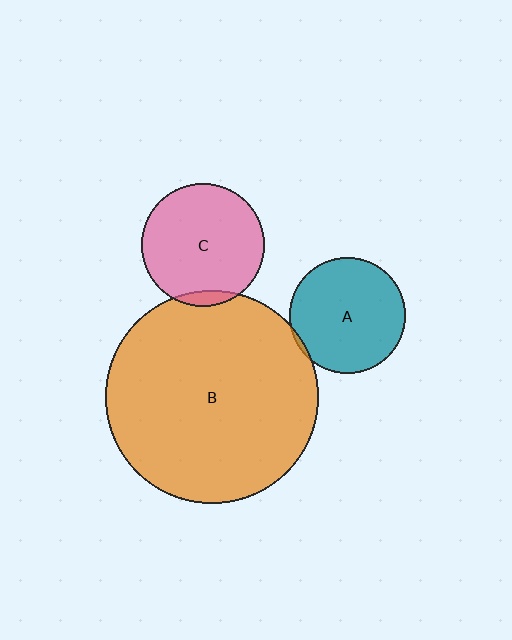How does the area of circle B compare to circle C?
Approximately 3.0 times.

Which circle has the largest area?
Circle B (orange).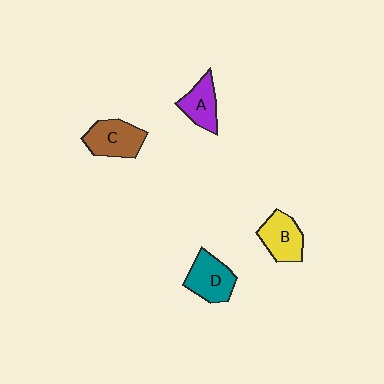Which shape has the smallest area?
Shape A (purple).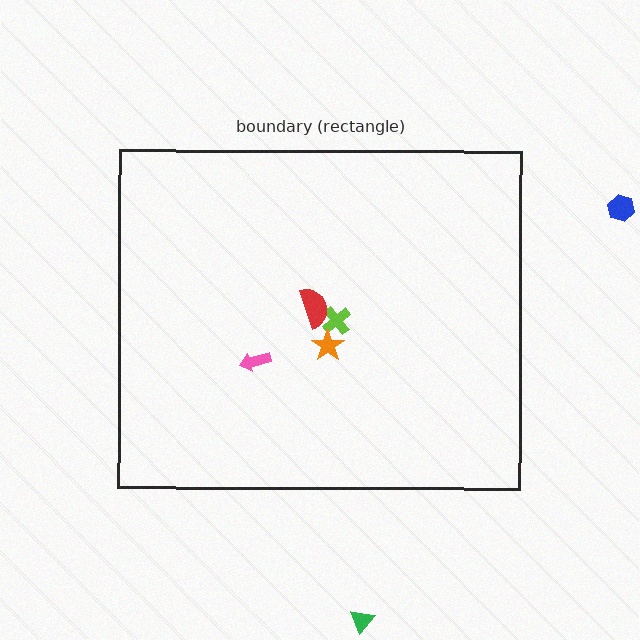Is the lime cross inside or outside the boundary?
Inside.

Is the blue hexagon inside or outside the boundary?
Outside.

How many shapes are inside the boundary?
4 inside, 2 outside.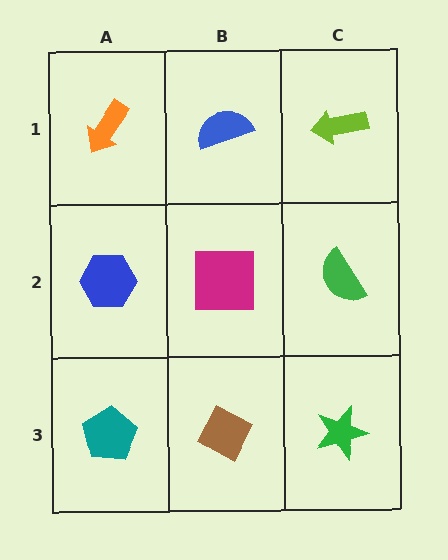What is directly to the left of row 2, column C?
A magenta square.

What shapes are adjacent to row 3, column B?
A magenta square (row 2, column B), a teal pentagon (row 3, column A), a green star (row 3, column C).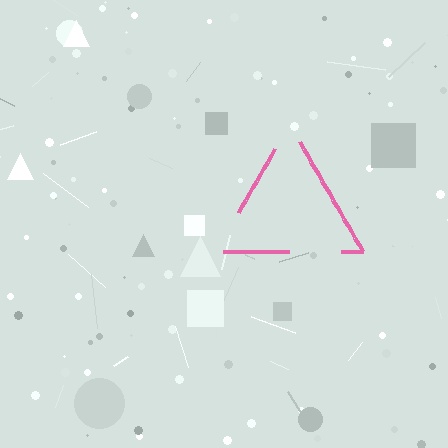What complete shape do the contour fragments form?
The contour fragments form a triangle.